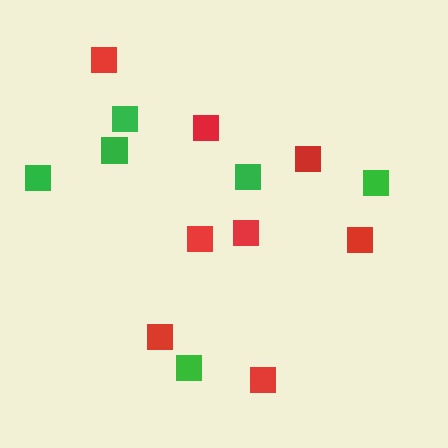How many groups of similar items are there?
There are 2 groups: one group of red squares (8) and one group of green squares (6).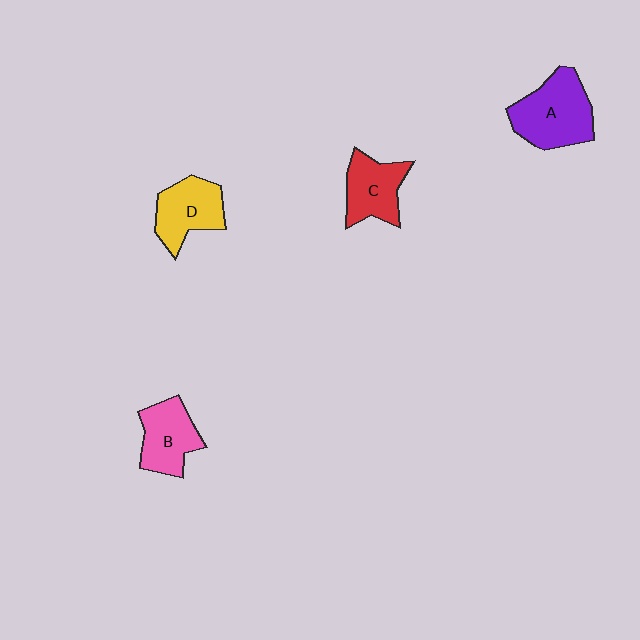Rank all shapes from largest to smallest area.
From largest to smallest: A (purple), D (yellow), B (pink), C (red).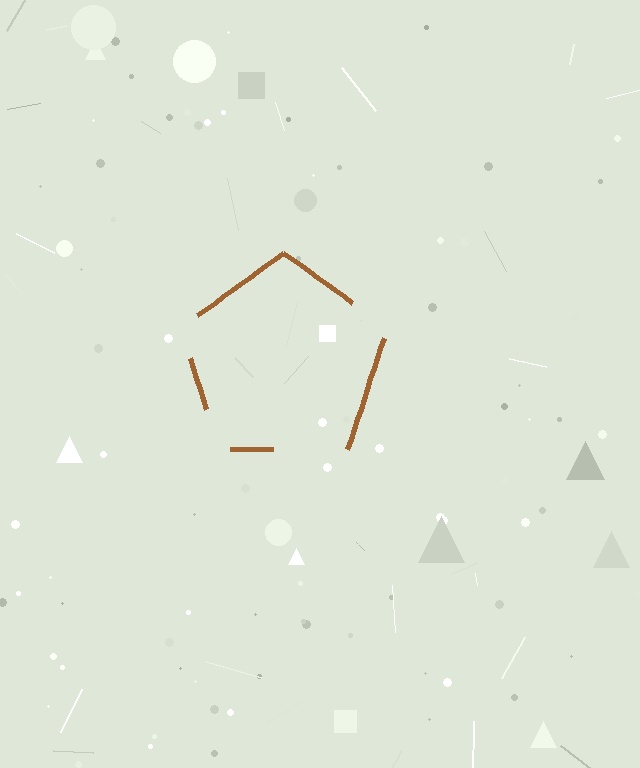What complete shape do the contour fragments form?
The contour fragments form a pentagon.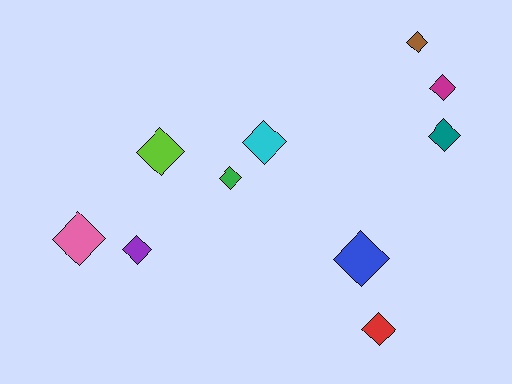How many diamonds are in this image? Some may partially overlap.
There are 10 diamonds.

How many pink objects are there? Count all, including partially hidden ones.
There is 1 pink object.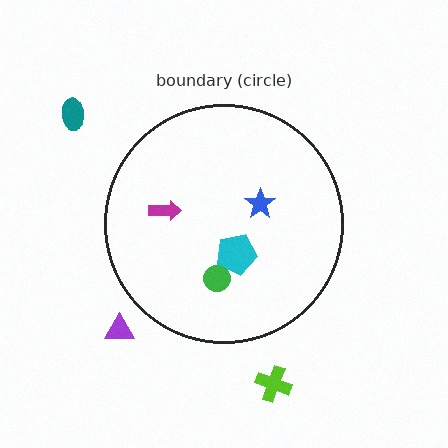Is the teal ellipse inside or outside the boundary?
Outside.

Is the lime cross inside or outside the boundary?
Outside.